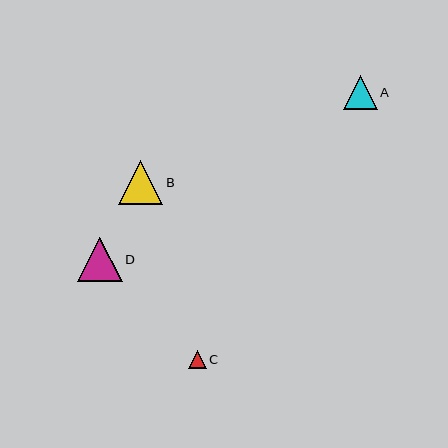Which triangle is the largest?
Triangle D is the largest with a size of approximately 44 pixels.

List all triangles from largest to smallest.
From largest to smallest: D, B, A, C.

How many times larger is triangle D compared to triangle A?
Triangle D is approximately 1.3 times the size of triangle A.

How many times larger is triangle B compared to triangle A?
Triangle B is approximately 1.3 times the size of triangle A.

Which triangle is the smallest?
Triangle C is the smallest with a size of approximately 18 pixels.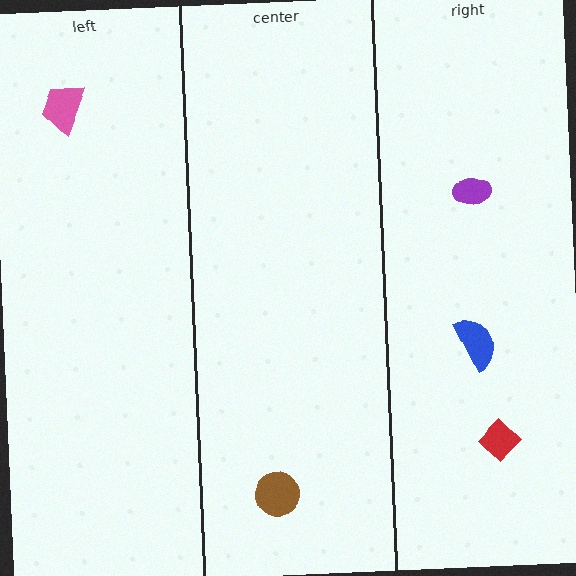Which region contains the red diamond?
The right region.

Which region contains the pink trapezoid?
The left region.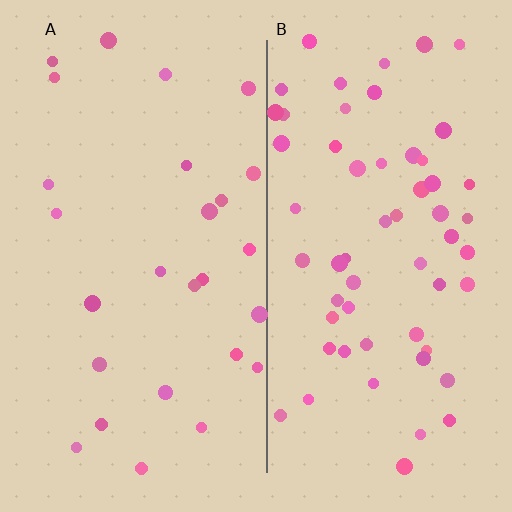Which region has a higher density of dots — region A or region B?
B (the right).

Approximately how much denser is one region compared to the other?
Approximately 2.2× — region B over region A.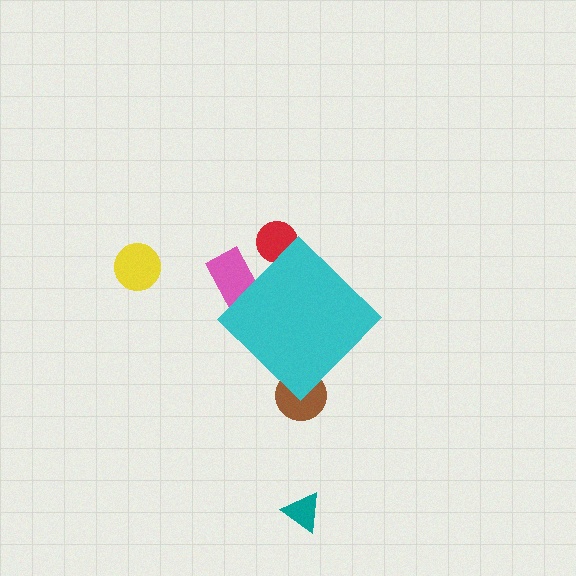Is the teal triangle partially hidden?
No, the teal triangle is fully visible.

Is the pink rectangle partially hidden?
Yes, the pink rectangle is partially hidden behind the cyan diamond.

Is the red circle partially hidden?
Yes, the red circle is partially hidden behind the cyan diamond.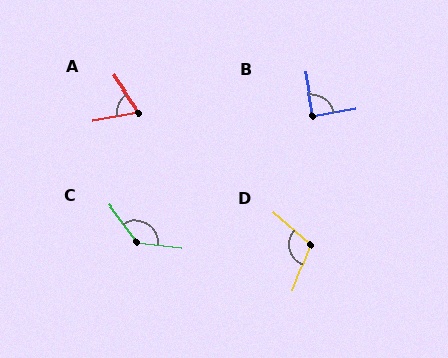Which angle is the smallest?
A, at approximately 65 degrees.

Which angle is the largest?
C, at approximately 133 degrees.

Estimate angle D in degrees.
Approximately 110 degrees.